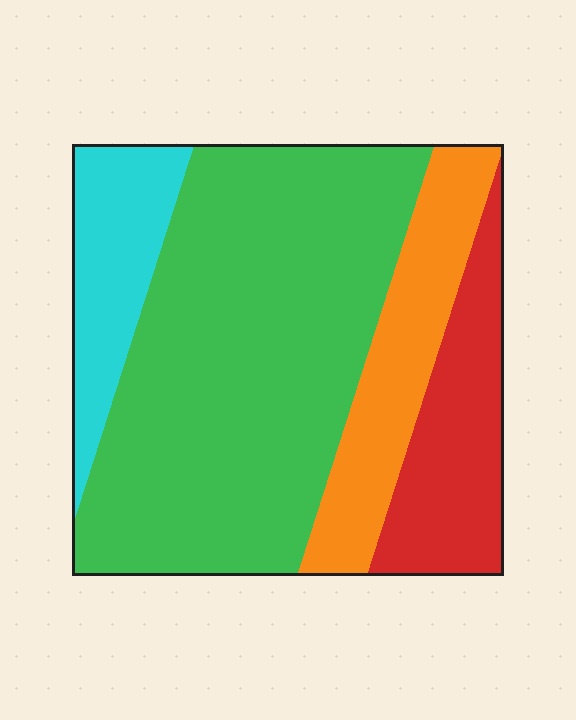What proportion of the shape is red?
Red covers around 15% of the shape.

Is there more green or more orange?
Green.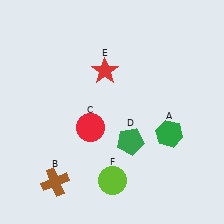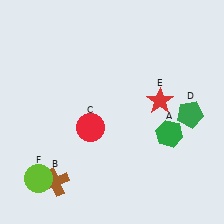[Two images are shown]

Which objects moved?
The objects that moved are: the green pentagon (D), the red star (E), the lime circle (F).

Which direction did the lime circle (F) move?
The lime circle (F) moved left.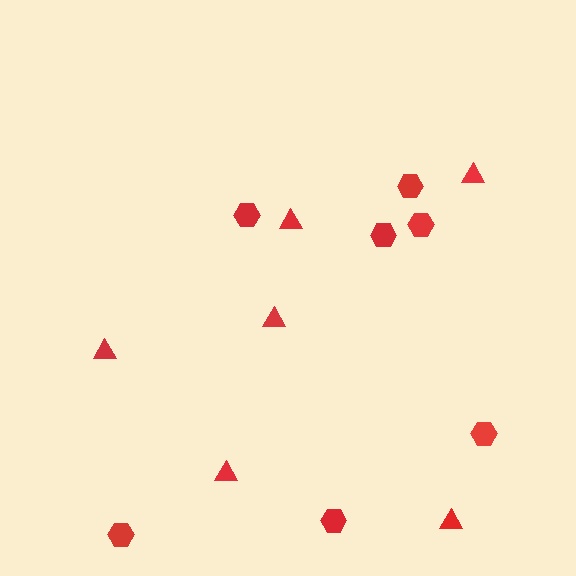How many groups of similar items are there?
There are 2 groups: one group of hexagons (7) and one group of triangles (6).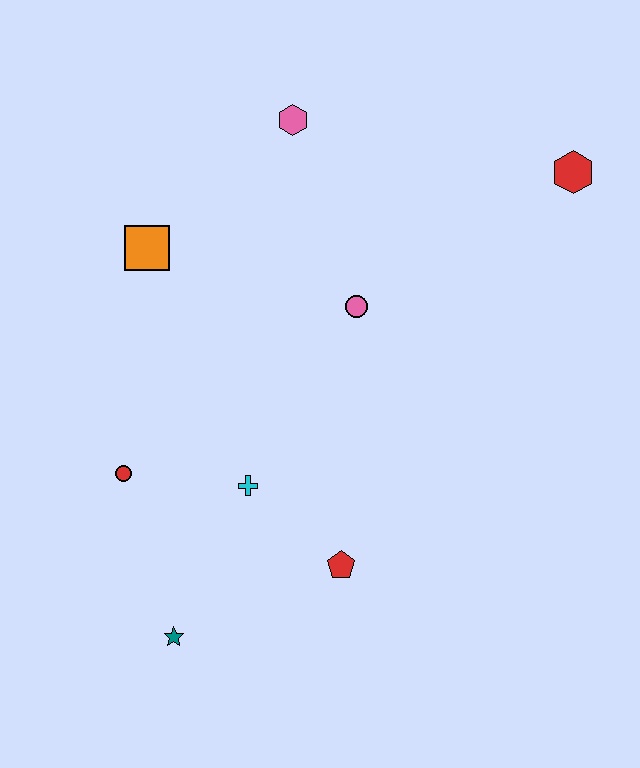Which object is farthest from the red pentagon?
The red hexagon is farthest from the red pentagon.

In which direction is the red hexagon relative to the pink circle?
The red hexagon is to the right of the pink circle.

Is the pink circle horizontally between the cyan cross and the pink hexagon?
No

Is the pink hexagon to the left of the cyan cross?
No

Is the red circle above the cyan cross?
Yes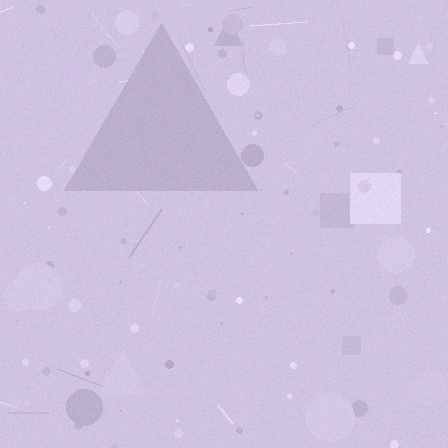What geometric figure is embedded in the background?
A triangle is embedded in the background.